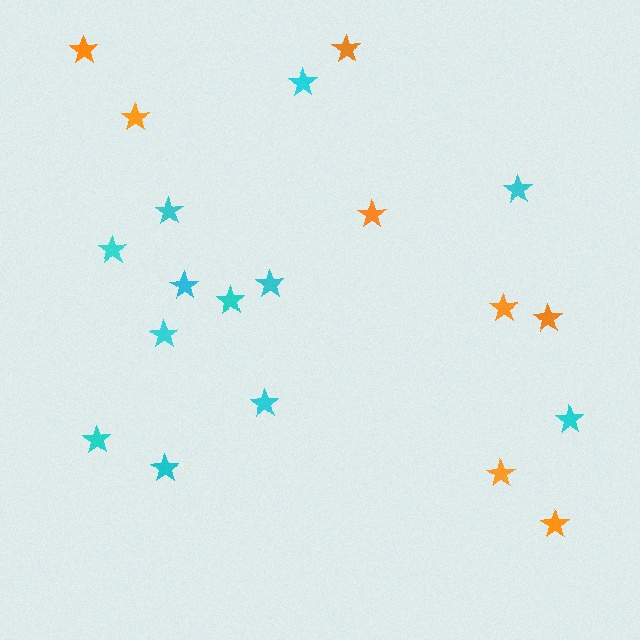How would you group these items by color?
There are 2 groups: one group of orange stars (8) and one group of cyan stars (12).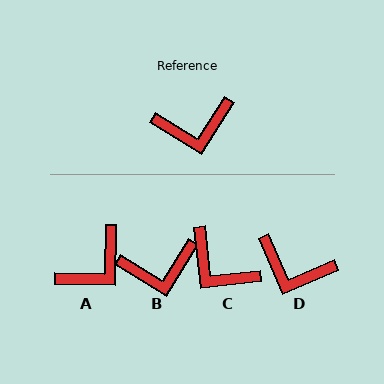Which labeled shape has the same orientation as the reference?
B.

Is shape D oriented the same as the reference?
No, it is off by about 35 degrees.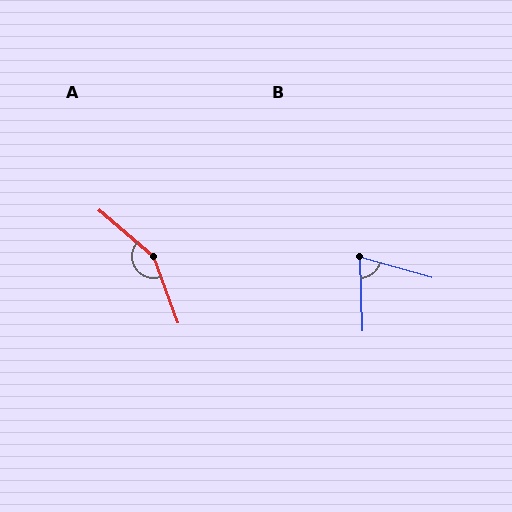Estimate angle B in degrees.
Approximately 73 degrees.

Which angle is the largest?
A, at approximately 151 degrees.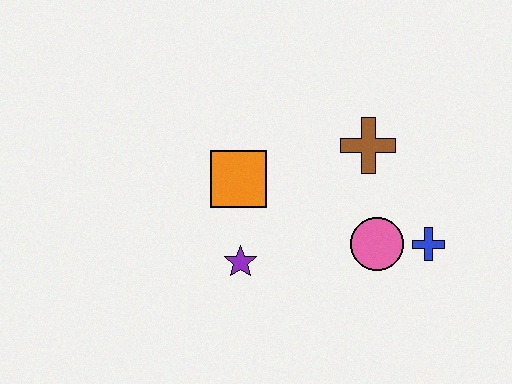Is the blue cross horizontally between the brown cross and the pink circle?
No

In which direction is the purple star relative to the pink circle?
The purple star is to the left of the pink circle.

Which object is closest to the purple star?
The orange square is closest to the purple star.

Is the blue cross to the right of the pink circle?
Yes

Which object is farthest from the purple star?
The blue cross is farthest from the purple star.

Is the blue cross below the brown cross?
Yes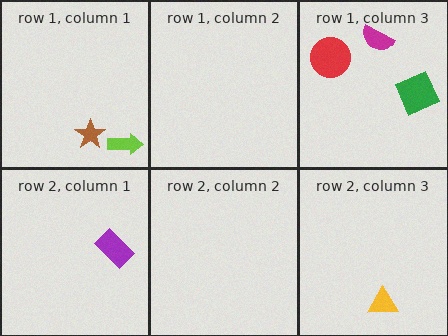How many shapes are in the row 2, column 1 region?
1.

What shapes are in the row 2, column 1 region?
The purple rectangle.